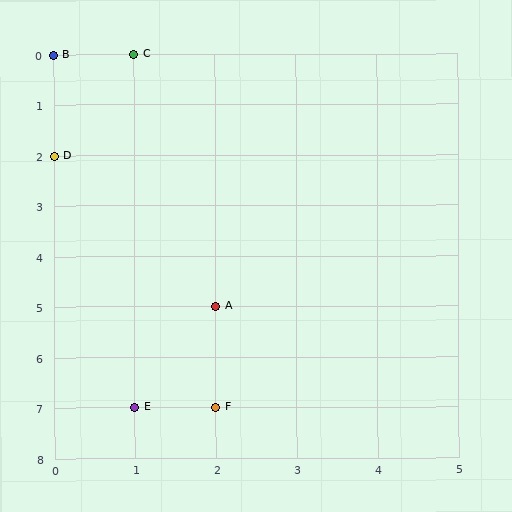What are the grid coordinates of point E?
Point E is at grid coordinates (1, 7).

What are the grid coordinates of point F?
Point F is at grid coordinates (2, 7).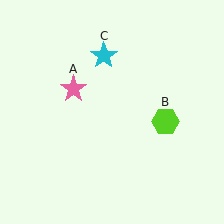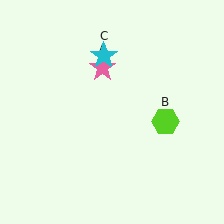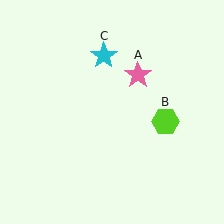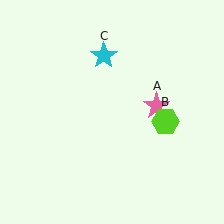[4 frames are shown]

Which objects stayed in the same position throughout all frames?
Lime hexagon (object B) and cyan star (object C) remained stationary.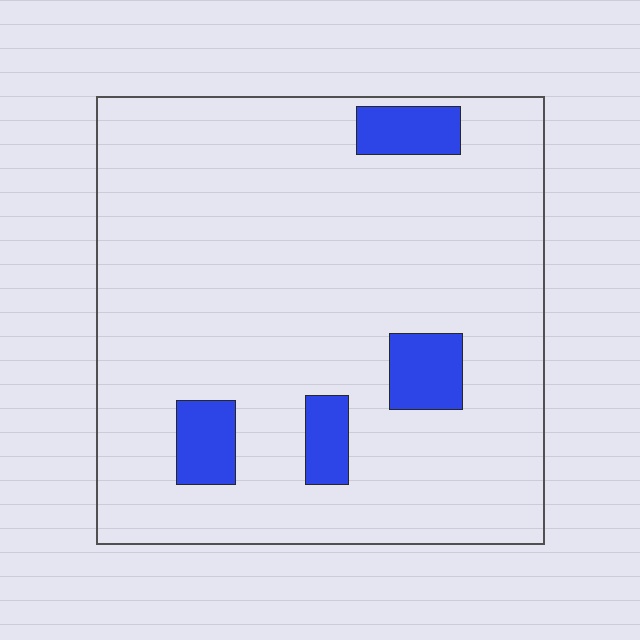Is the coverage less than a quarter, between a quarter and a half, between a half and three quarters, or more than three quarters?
Less than a quarter.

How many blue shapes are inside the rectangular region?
4.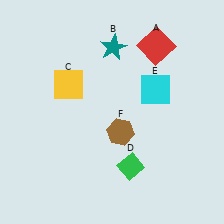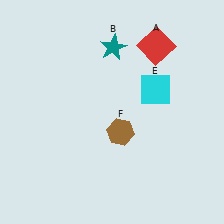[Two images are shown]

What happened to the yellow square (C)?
The yellow square (C) was removed in Image 2. It was in the top-left area of Image 1.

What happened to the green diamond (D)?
The green diamond (D) was removed in Image 2. It was in the bottom-right area of Image 1.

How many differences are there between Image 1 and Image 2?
There are 2 differences between the two images.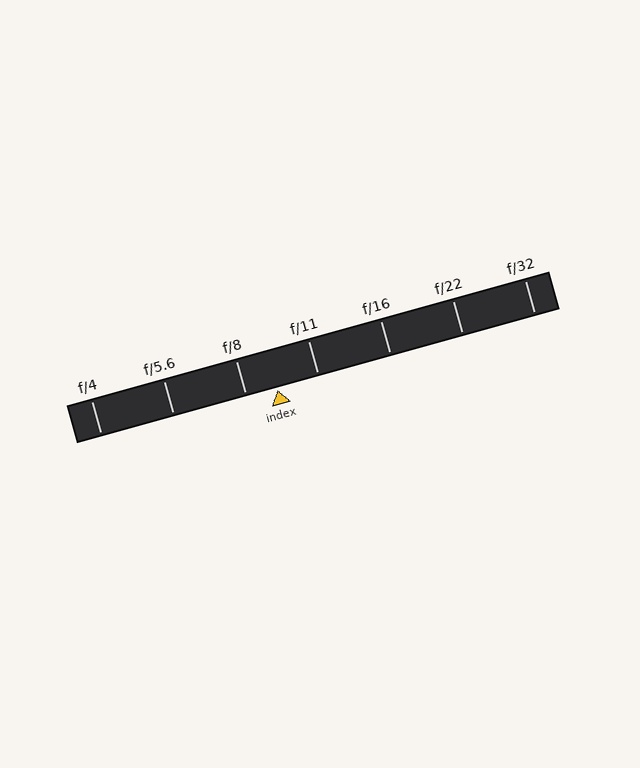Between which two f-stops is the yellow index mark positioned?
The index mark is between f/8 and f/11.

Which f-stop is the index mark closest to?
The index mark is closest to f/8.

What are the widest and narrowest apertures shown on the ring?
The widest aperture shown is f/4 and the narrowest is f/32.